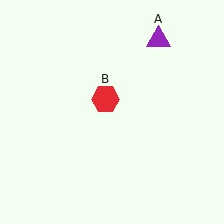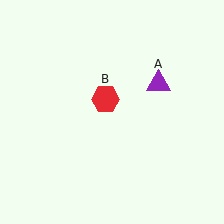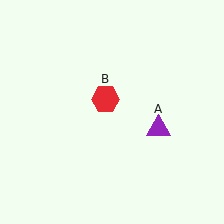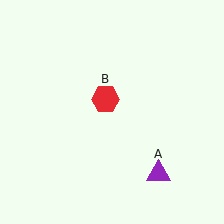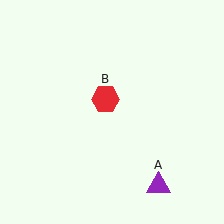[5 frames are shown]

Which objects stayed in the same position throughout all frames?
Red hexagon (object B) remained stationary.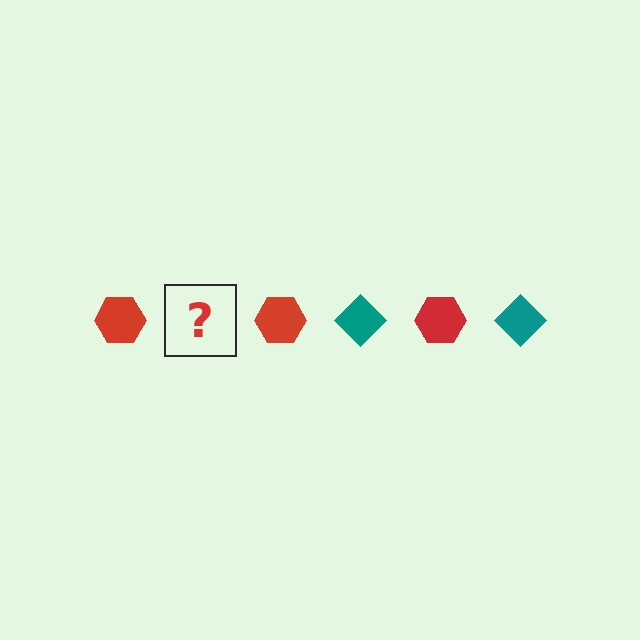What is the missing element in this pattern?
The missing element is a teal diamond.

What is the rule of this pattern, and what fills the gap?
The rule is that the pattern alternates between red hexagon and teal diamond. The gap should be filled with a teal diamond.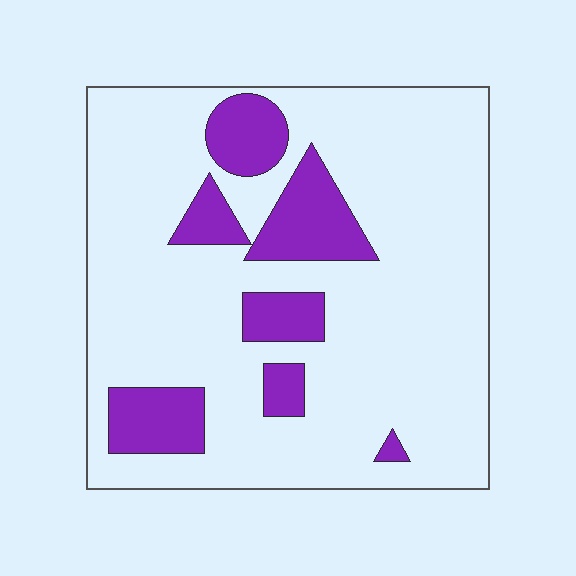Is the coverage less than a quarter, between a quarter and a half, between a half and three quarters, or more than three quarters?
Less than a quarter.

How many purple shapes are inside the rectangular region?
7.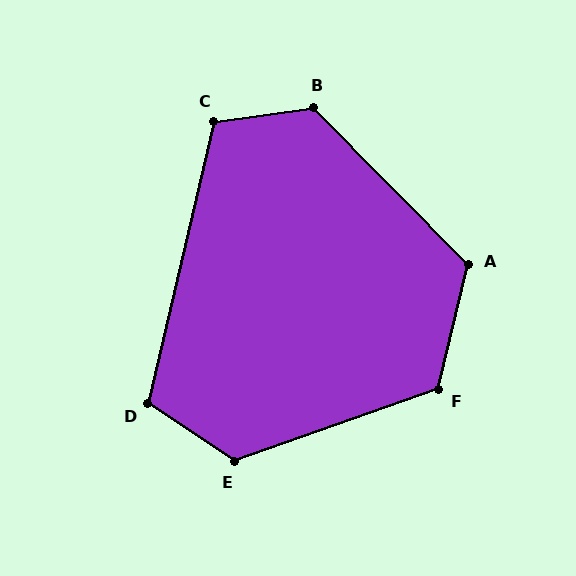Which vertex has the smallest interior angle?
D, at approximately 111 degrees.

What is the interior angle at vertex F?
Approximately 123 degrees (obtuse).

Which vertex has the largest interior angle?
B, at approximately 127 degrees.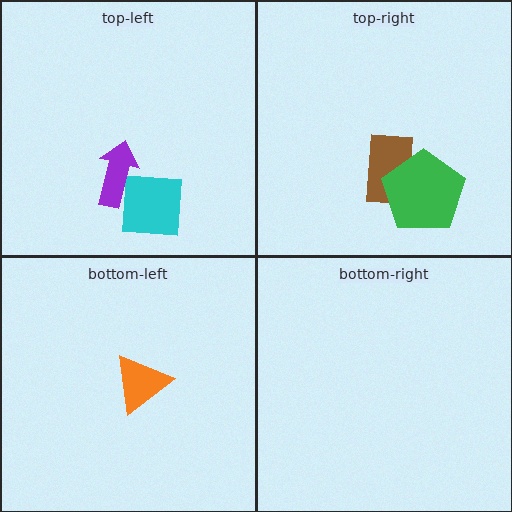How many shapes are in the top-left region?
2.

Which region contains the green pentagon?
The top-right region.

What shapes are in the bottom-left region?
The orange triangle.